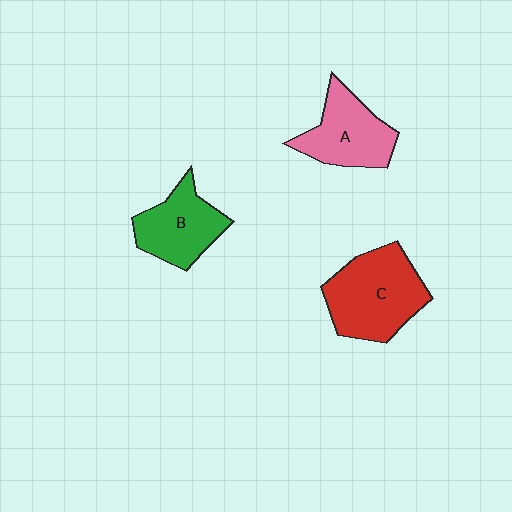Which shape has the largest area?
Shape C (red).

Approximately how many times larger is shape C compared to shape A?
Approximately 1.3 times.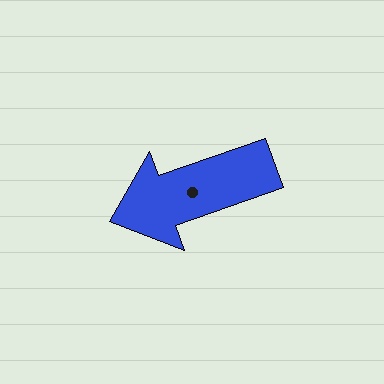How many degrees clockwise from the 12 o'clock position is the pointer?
Approximately 251 degrees.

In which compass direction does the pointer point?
West.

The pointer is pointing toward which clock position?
Roughly 8 o'clock.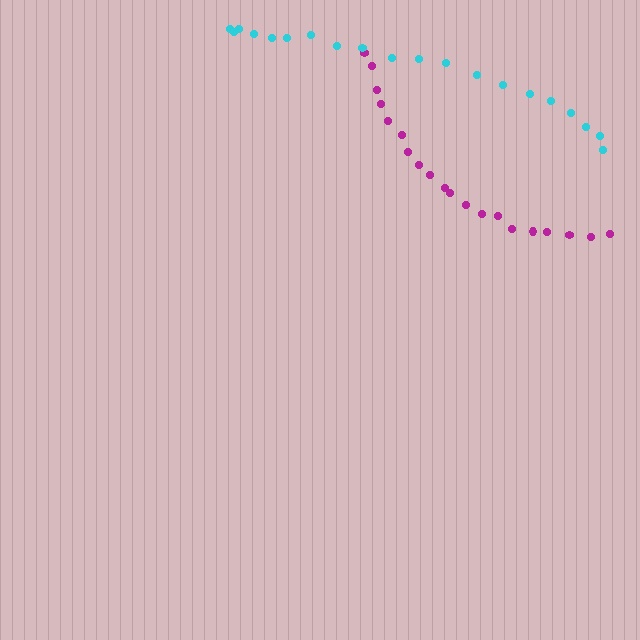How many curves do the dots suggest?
There are 2 distinct paths.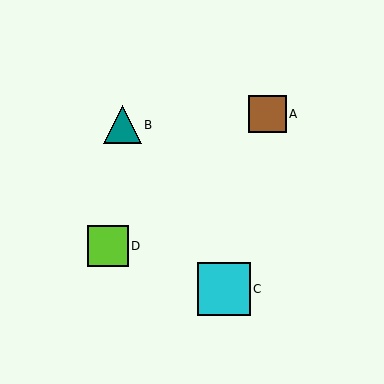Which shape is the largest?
The cyan square (labeled C) is the largest.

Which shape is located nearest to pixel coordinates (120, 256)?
The lime square (labeled D) at (108, 246) is nearest to that location.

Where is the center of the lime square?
The center of the lime square is at (108, 246).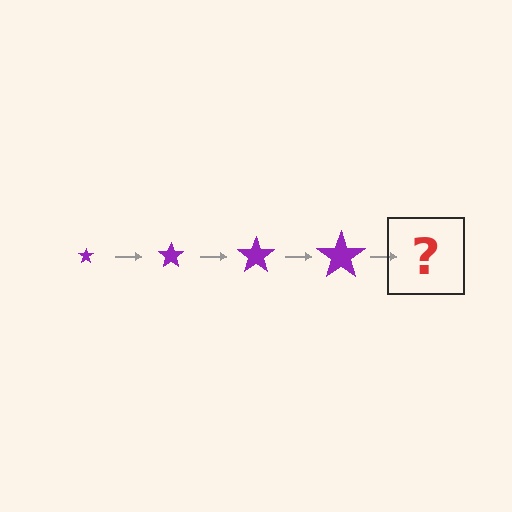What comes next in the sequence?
The next element should be a purple star, larger than the previous one.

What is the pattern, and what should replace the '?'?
The pattern is that the star gets progressively larger each step. The '?' should be a purple star, larger than the previous one.